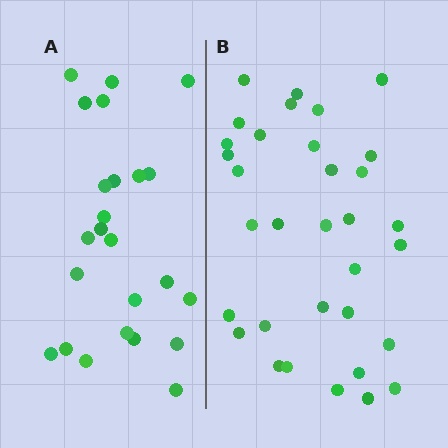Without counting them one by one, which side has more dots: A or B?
Region B (the right region) has more dots.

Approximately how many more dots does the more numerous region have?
Region B has roughly 8 or so more dots than region A.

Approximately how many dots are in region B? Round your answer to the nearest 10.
About 30 dots. (The exact count is 33, which rounds to 30.)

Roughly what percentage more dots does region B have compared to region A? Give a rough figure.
About 40% more.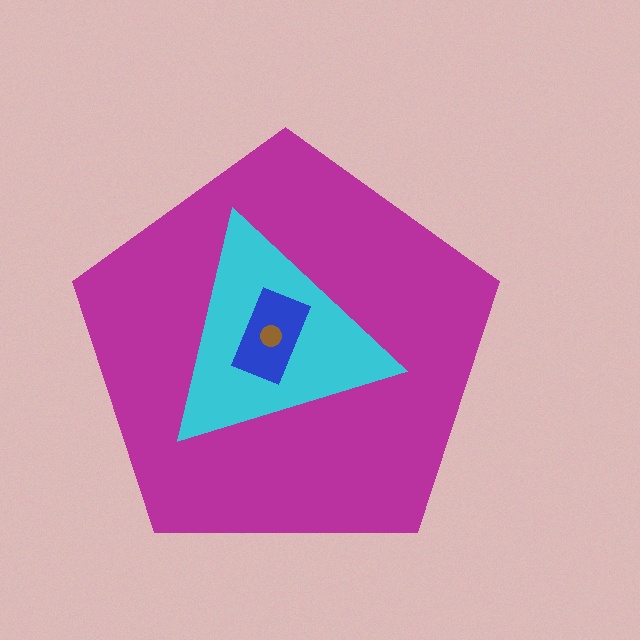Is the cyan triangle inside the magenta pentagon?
Yes.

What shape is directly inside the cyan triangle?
The blue rectangle.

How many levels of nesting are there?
4.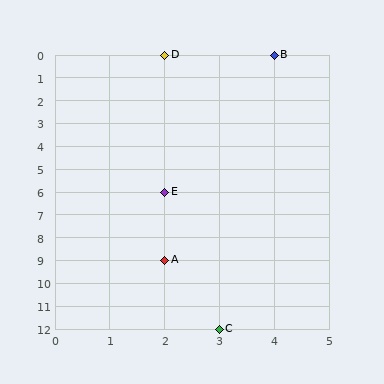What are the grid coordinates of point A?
Point A is at grid coordinates (2, 9).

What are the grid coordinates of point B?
Point B is at grid coordinates (4, 0).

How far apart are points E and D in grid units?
Points E and D are 6 rows apart.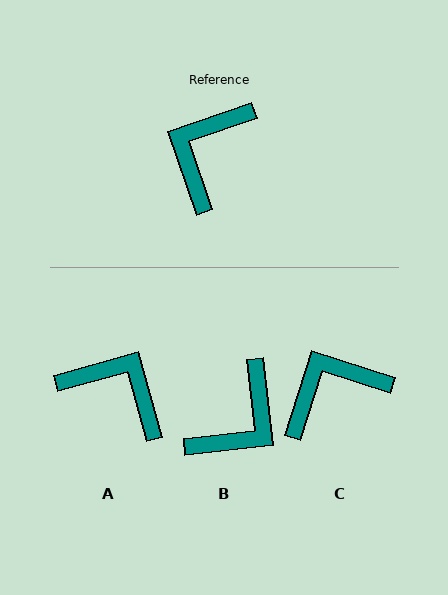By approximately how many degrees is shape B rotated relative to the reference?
Approximately 168 degrees counter-clockwise.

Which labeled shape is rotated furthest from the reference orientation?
B, about 168 degrees away.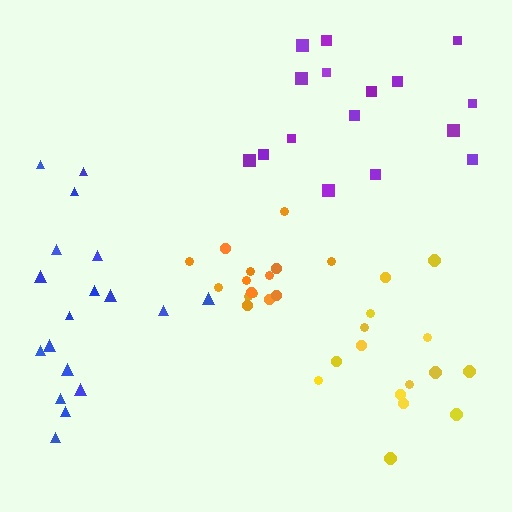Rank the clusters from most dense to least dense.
orange, yellow, purple, blue.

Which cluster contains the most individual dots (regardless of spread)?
Blue (18).